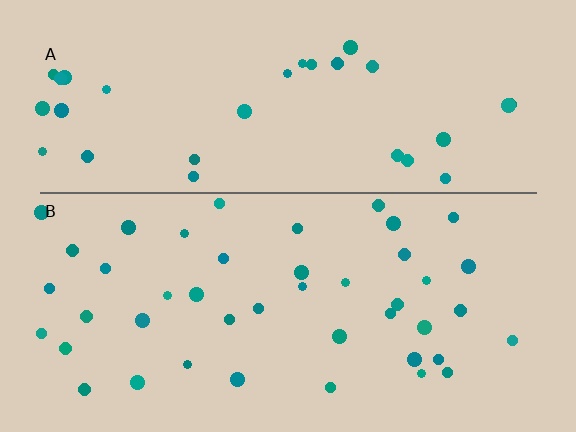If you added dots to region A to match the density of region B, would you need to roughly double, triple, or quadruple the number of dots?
Approximately double.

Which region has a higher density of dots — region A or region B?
B (the bottom).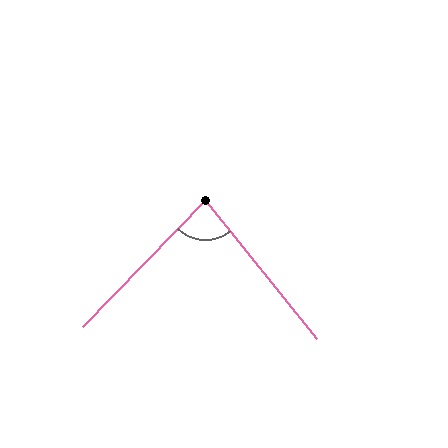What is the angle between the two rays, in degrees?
Approximately 83 degrees.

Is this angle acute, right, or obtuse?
It is acute.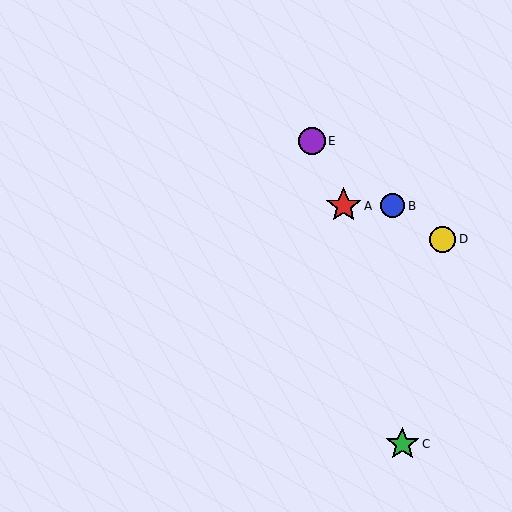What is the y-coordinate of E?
Object E is at y≈141.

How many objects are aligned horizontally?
2 objects (A, B) are aligned horizontally.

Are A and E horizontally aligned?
No, A is at y≈206 and E is at y≈141.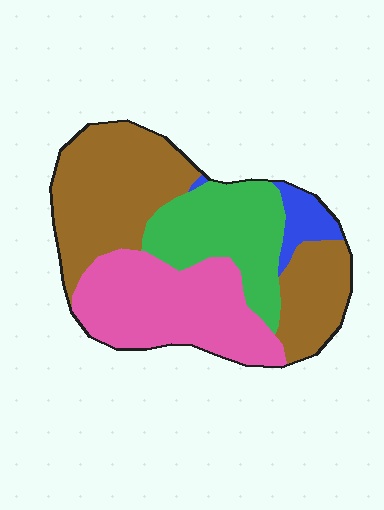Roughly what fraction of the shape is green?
Green takes up between a sixth and a third of the shape.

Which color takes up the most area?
Brown, at roughly 40%.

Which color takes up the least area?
Blue, at roughly 5%.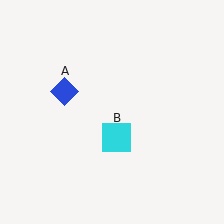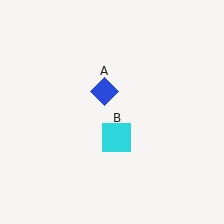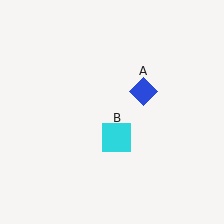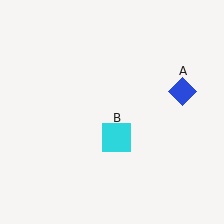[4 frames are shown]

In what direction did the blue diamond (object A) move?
The blue diamond (object A) moved right.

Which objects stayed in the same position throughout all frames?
Cyan square (object B) remained stationary.